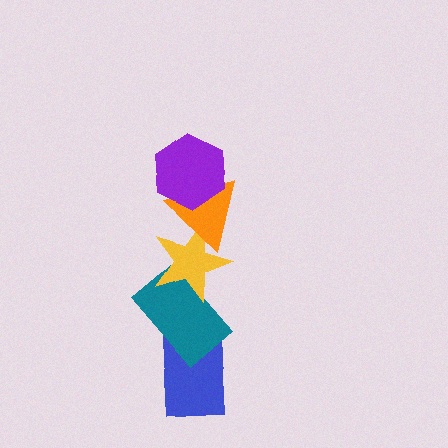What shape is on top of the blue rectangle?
The teal rectangle is on top of the blue rectangle.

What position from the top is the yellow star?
The yellow star is 3rd from the top.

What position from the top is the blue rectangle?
The blue rectangle is 5th from the top.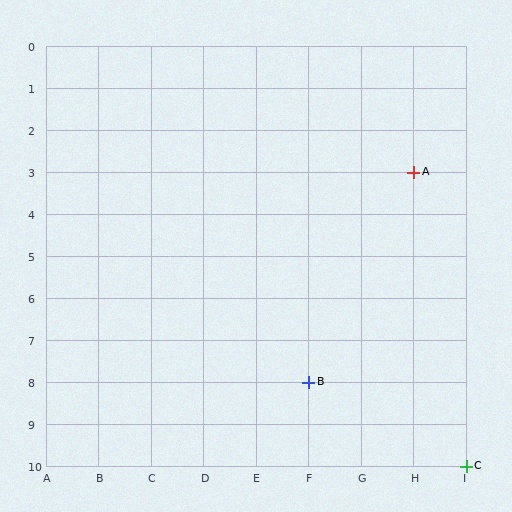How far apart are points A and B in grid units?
Points A and B are 2 columns and 5 rows apart (about 5.4 grid units diagonally).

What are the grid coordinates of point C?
Point C is at grid coordinates (I, 10).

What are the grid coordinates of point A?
Point A is at grid coordinates (H, 3).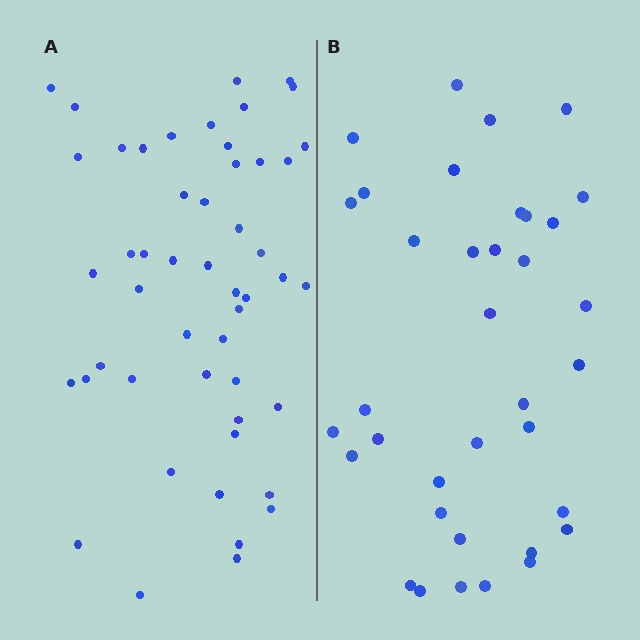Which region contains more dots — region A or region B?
Region A (the left region) has more dots.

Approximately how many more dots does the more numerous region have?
Region A has approximately 15 more dots than region B.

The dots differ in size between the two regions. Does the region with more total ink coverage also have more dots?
No. Region B has more total ink coverage because its dots are larger, but region A actually contains more individual dots. Total area can be misleading — the number of items is what matters here.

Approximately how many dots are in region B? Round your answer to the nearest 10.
About 40 dots. (The exact count is 36, which rounds to 40.)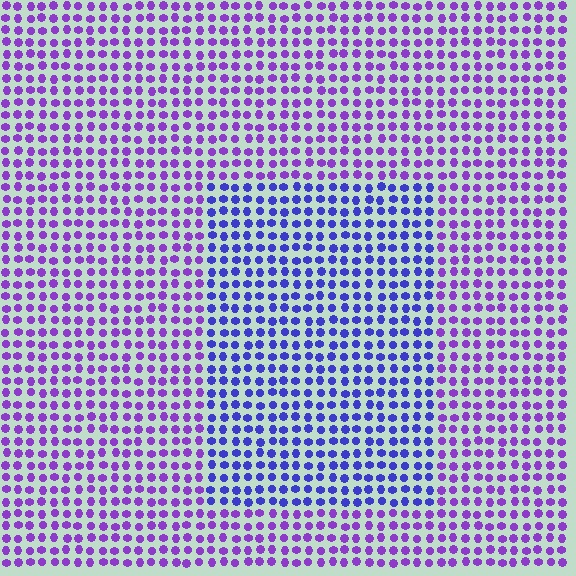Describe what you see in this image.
The image is filled with small purple elements in a uniform arrangement. A rectangle-shaped region is visible where the elements are tinted to a slightly different hue, forming a subtle color boundary.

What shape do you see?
I see a rectangle.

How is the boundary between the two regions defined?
The boundary is defined purely by a slight shift in hue (about 34 degrees). Spacing, size, and orientation are identical on both sides.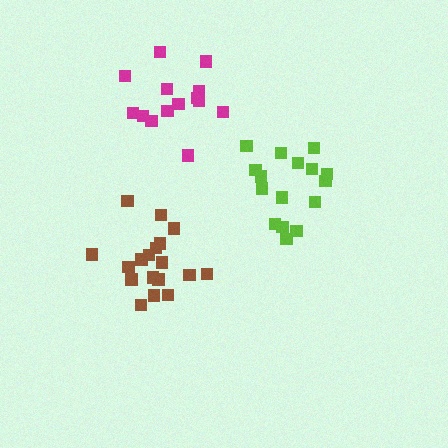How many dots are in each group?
Group 1: 16 dots, Group 2: 18 dots, Group 3: 14 dots (48 total).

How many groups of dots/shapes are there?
There are 3 groups.